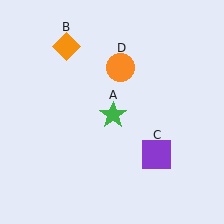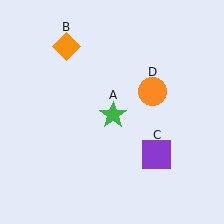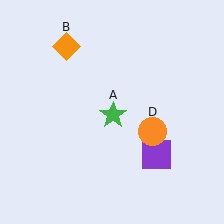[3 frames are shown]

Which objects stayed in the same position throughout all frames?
Green star (object A) and orange diamond (object B) and purple square (object C) remained stationary.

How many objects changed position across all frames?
1 object changed position: orange circle (object D).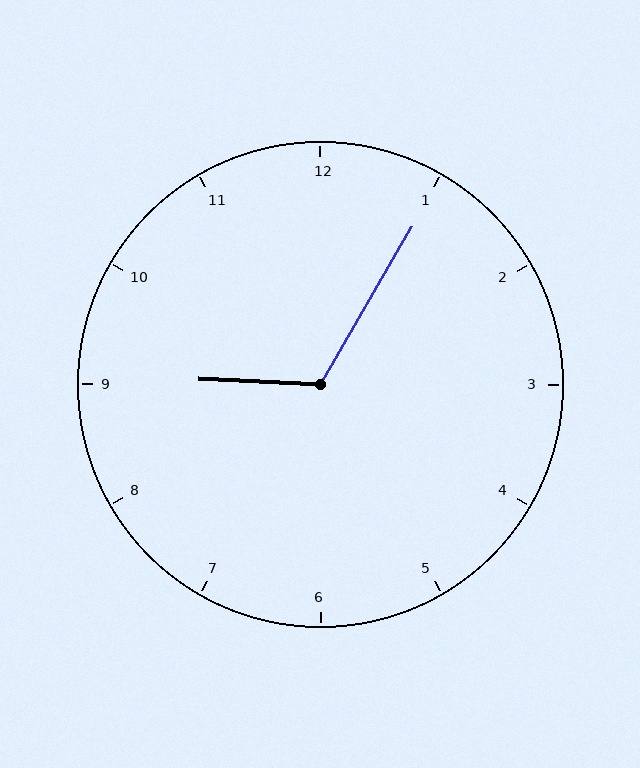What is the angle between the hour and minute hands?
Approximately 118 degrees.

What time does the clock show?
9:05.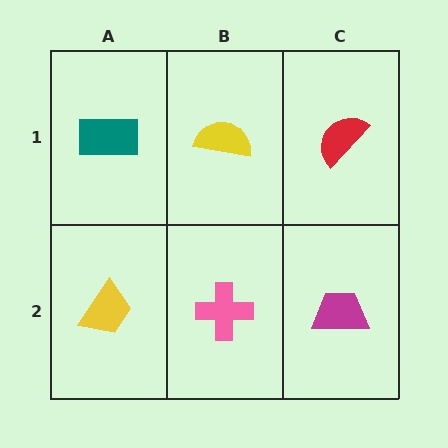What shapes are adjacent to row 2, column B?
A yellow semicircle (row 1, column B), a yellow trapezoid (row 2, column A), a magenta trapezoid (row 2, column C).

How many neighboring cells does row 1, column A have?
2.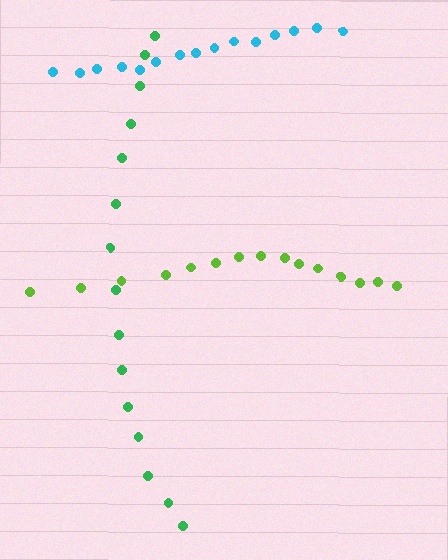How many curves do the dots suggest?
There are 3 distinct paths.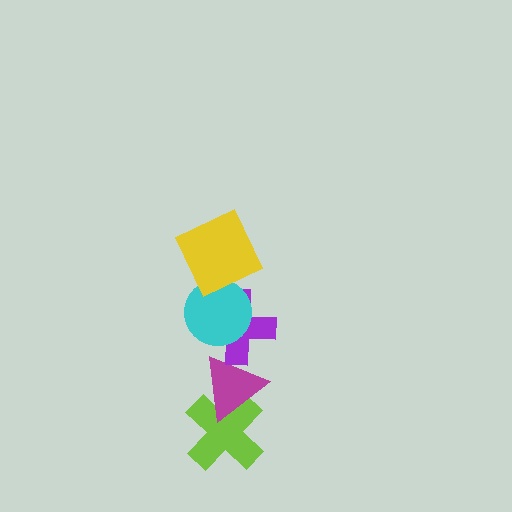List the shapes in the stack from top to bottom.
From top to bottom: the yellow square, the cyan circle, the purple cross, the magenta triangle, the lime cross.